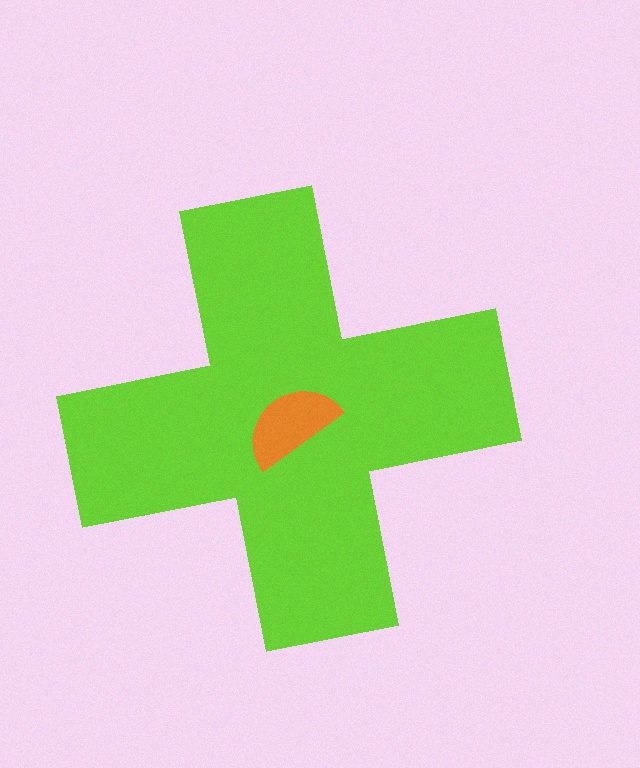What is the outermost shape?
The lime cross.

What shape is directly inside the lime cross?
The orange semicircle.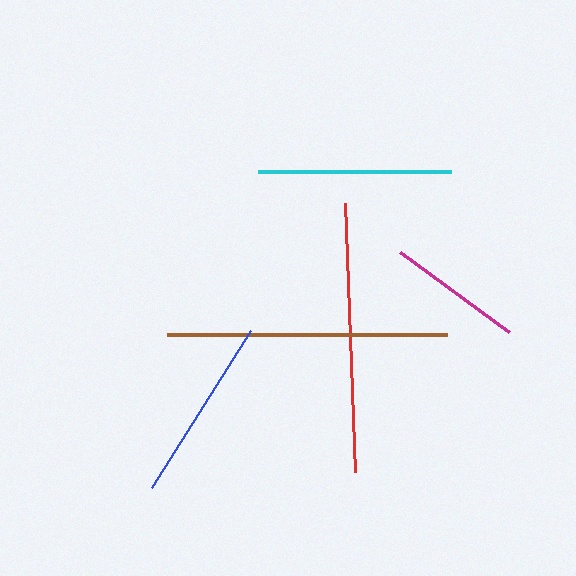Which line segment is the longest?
The brown line is the longest at approximately 280 pixels.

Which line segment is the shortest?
The magenta line is the shortest at approximately 136 pixels.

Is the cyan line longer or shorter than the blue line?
The cyan line is longer than the blue line.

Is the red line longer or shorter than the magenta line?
The red line is longer than the magenta line.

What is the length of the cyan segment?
The cyan segment is approximately 193 pixels long.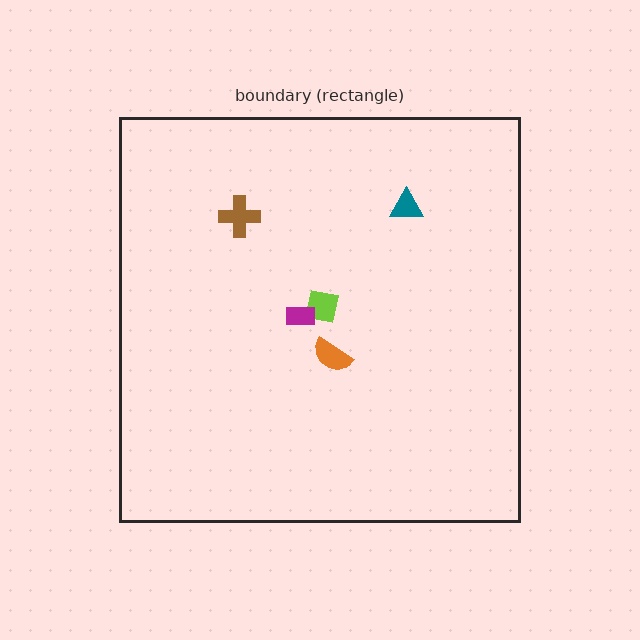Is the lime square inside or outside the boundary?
Inside.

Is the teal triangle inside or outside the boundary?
Inside.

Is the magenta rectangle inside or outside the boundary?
Inside.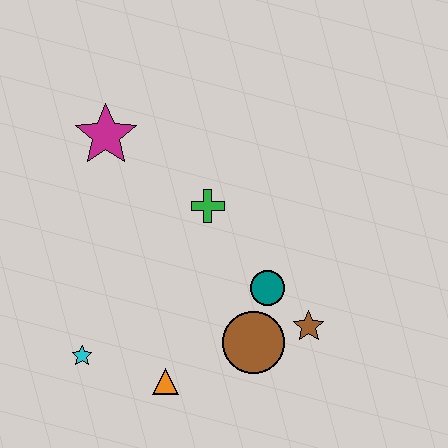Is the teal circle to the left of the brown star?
Yes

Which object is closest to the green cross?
The teal circle is closest to the green cross.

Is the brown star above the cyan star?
Yes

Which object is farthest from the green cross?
The cyan star is farthest from the green cross.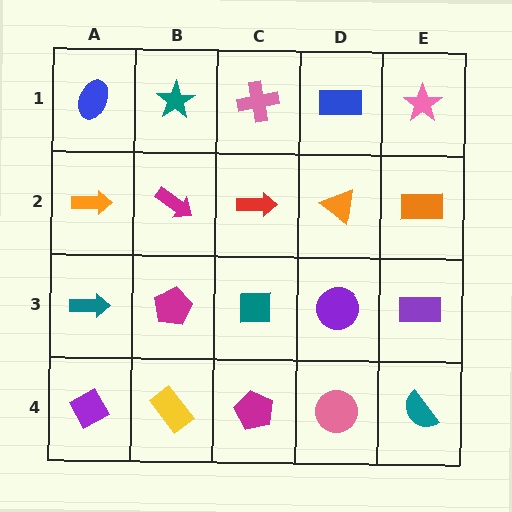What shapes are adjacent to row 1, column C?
A red arrow (row 2, column C), a teal star (row 1, column B), a blue rectangle (row 1, column D).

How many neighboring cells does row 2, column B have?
4.